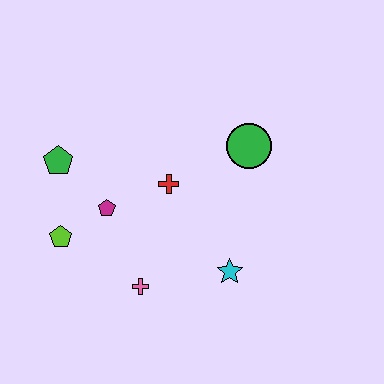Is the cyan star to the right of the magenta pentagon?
Yes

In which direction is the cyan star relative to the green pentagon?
The cyan star is to the right of the green pentagon.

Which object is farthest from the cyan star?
The green pentagon is farthest from the cyan star.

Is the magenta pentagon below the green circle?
Yes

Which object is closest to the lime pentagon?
The magenta pentagon is closest to the lime pentagon.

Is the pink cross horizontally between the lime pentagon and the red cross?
Yes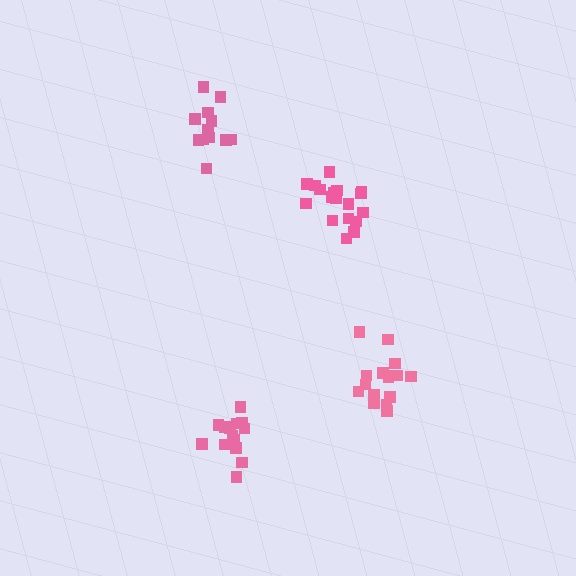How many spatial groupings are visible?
There are 4 spatial groupings.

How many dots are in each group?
Group 1: 18 dots, Group 2: 14 dots, Group 3: 16 dots, Group 4: 12 dots (60 total).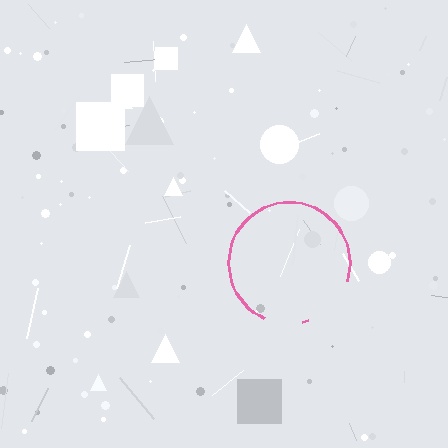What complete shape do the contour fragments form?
The contour fragments form a circle.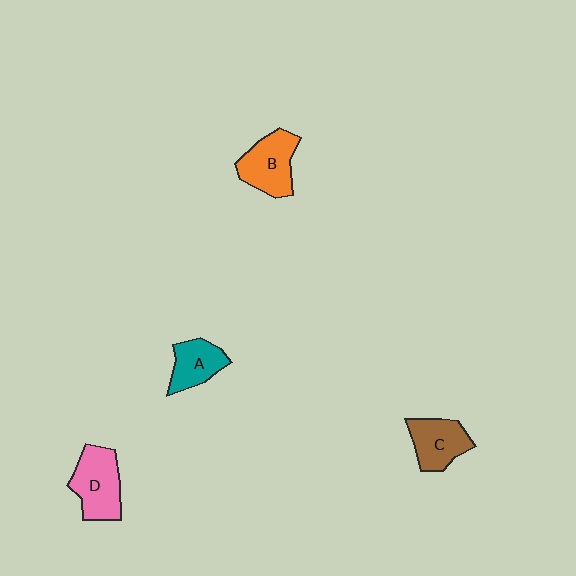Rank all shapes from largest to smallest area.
From largest to smallest: D (pink), B (orange), C (brown), A (teal).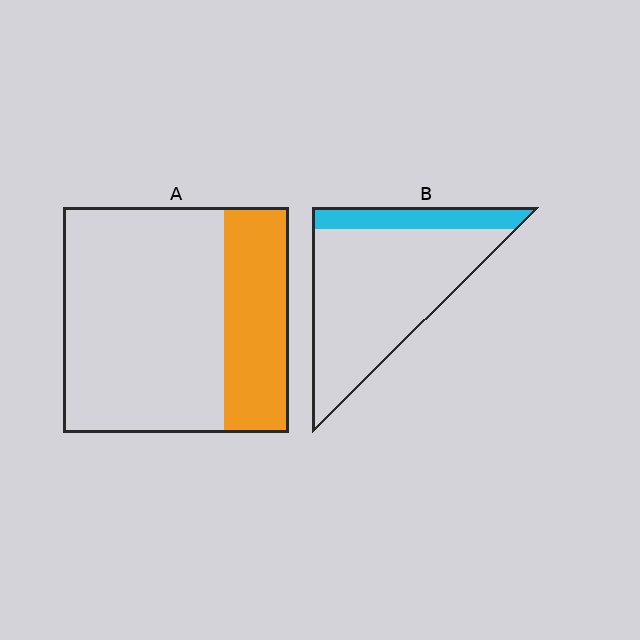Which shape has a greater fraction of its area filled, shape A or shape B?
Shape A.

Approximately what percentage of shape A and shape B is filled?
A is approximately 30% and B is approximately 20%.